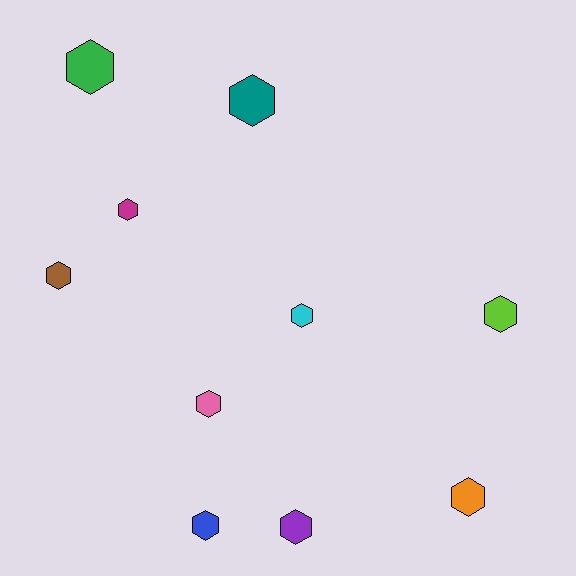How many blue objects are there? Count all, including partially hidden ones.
There is 1 blue object.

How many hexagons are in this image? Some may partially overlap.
There are 10 hexagons.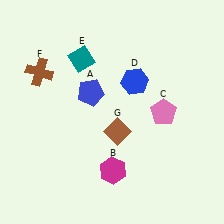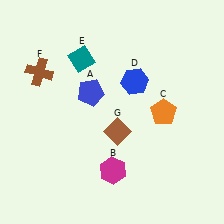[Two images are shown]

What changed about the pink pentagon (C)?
In Image 1, C is pink. In Image 2, it changed to orange.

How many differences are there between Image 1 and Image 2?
There is 1 difference between the two images.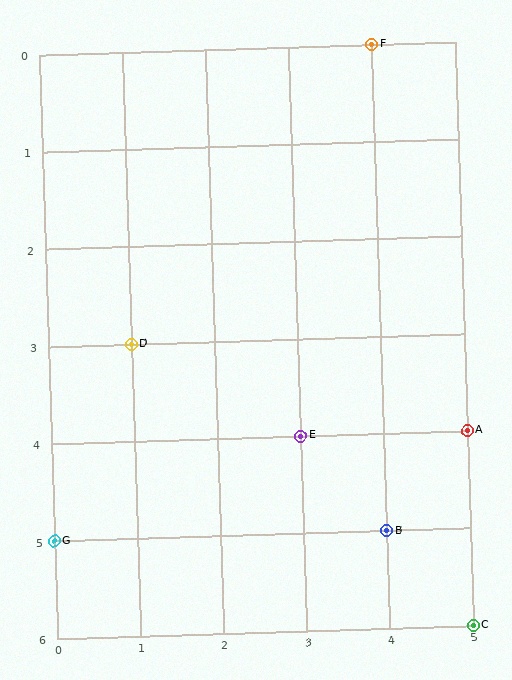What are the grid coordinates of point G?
Point G is at grid coordinates (0, 5).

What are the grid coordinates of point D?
Point D is at grid coordinates (1, 3).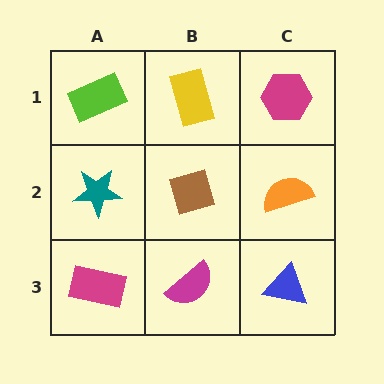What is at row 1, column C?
A magenta hexagon.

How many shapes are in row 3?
3 shapes.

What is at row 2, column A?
A teal star.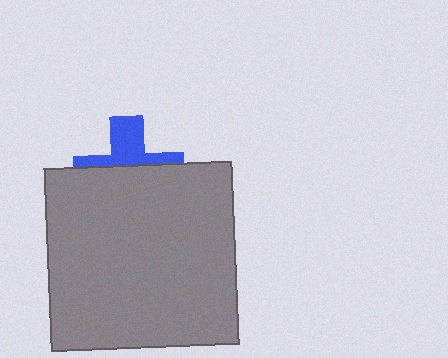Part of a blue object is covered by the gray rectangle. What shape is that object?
It is a cross.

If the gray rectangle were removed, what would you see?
You would see the complete blue cross.